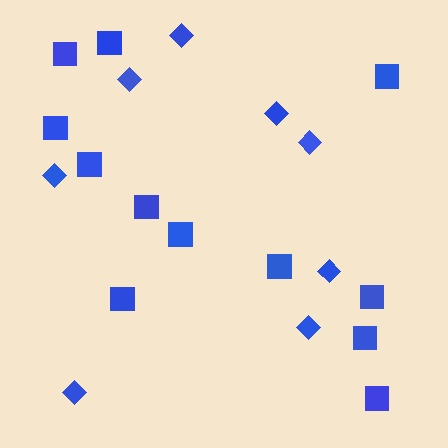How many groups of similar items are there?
There are 2 groups: one group of squares (12) and one group of diamonds (8).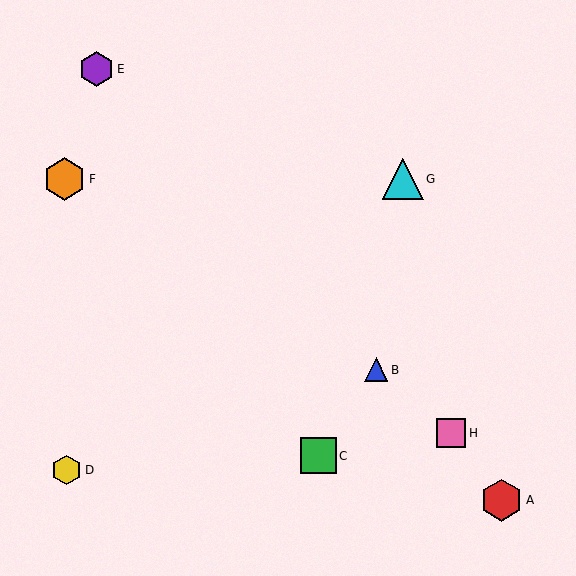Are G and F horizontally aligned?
Yes, both are at y≈179.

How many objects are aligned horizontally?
2 objects (F, G) are aligned horizontally.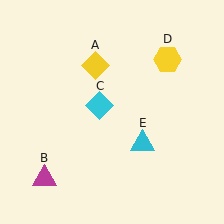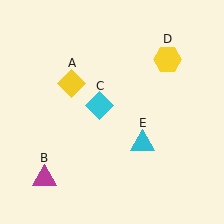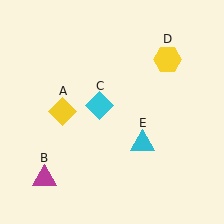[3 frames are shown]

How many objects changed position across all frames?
1 object changed position: yellow diamond (object A).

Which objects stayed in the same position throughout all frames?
Magenta triangle (object B) and cyan diamond (object C) and yellow hexagon (object D) and cyan triangle (object E) remained stationary.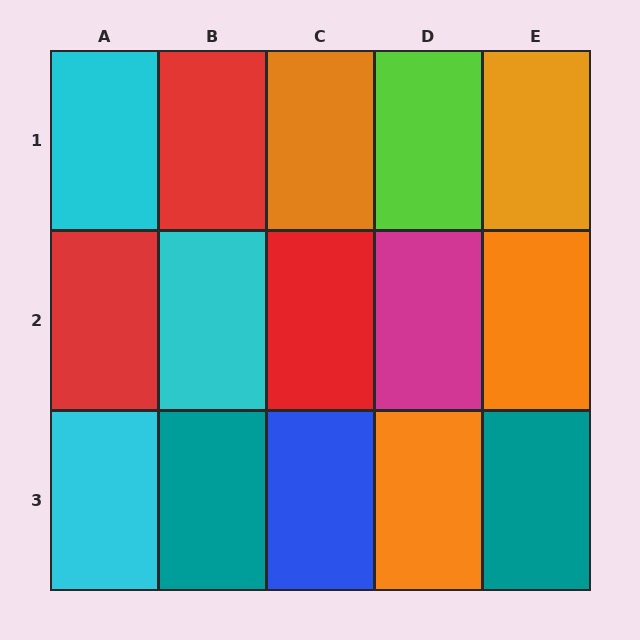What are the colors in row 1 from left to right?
Cyan, red, orange, lime, orange.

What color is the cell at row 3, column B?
Teal.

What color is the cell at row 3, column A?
Cyan.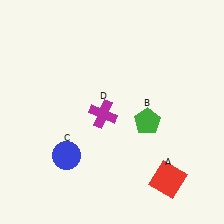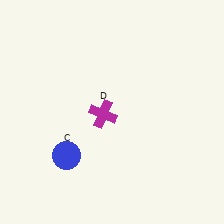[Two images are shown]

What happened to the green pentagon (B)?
The green pentagon (B) was removed in Image 2. It was in the bottom-right area of Image 1.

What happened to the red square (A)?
The red square (A) was removed in Image 2. It was in the bottom-right area of Image 1.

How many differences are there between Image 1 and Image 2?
There are 2 differences between the two images.